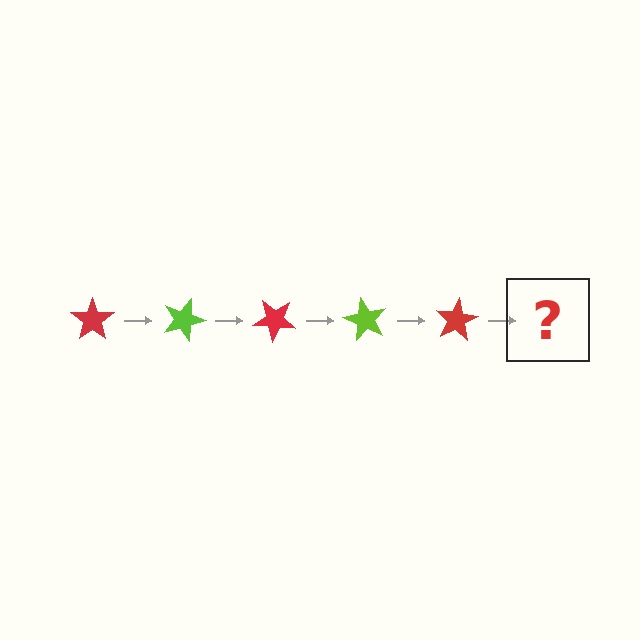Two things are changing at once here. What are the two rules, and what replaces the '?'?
The two rules are that it rotates 20 degrees each step and the color cycles through red and lime. The '?' should be a lime star, rotated 100 degrees from the start.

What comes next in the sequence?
The next element should be a lime star, rotated 100 degrees from the start.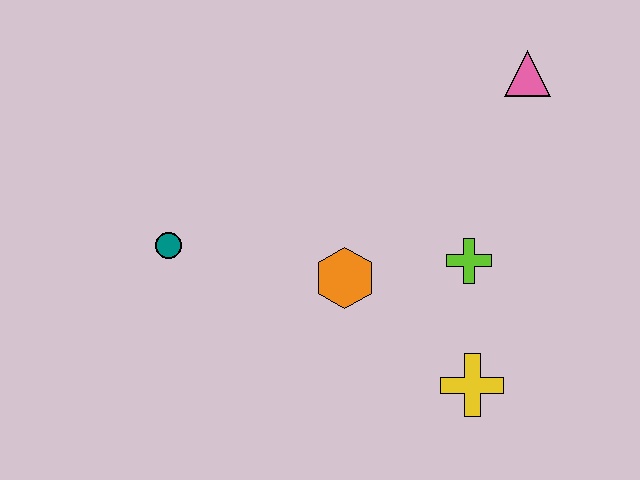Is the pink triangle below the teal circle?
No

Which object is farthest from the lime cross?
The teal circle is farthest from the lime cross.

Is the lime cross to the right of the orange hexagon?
Yes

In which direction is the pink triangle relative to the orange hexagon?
The pink triangle is above the orange hexagon.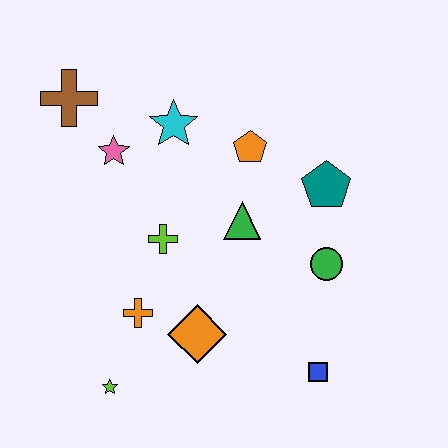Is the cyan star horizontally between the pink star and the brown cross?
No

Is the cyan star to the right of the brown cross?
Yes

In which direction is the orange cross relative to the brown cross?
The orange cross is below the brown cross.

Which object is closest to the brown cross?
The pink star is closest to the brown cross.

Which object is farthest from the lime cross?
The blue square is farthest from the lime cross.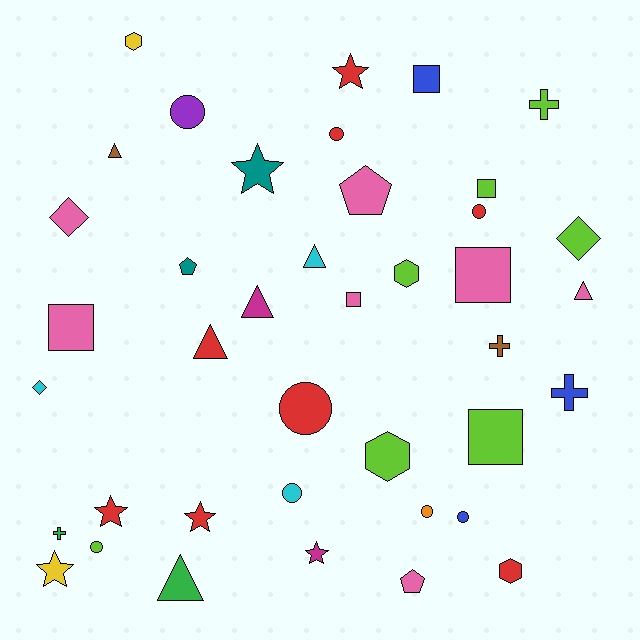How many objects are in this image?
There are 40 objects.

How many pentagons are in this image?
There are 3 pentagons.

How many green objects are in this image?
There are 2 green objects.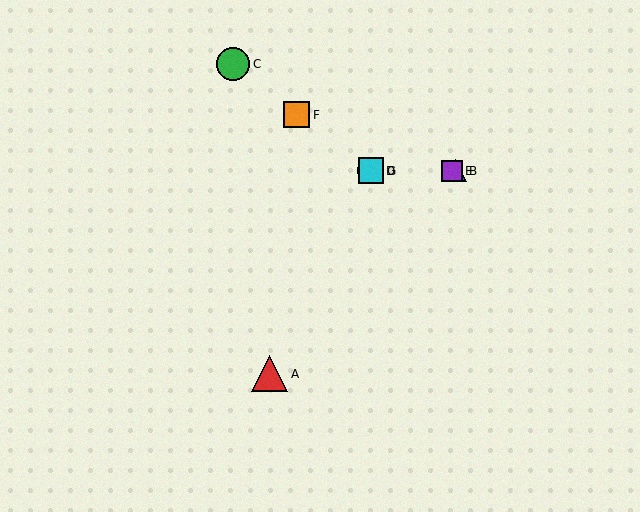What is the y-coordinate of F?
Object F is at y≈115.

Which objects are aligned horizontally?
Objects B, D, E, G are aligned horizontally.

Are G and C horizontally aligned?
No, G is at y≈171 and C is at y≈64.